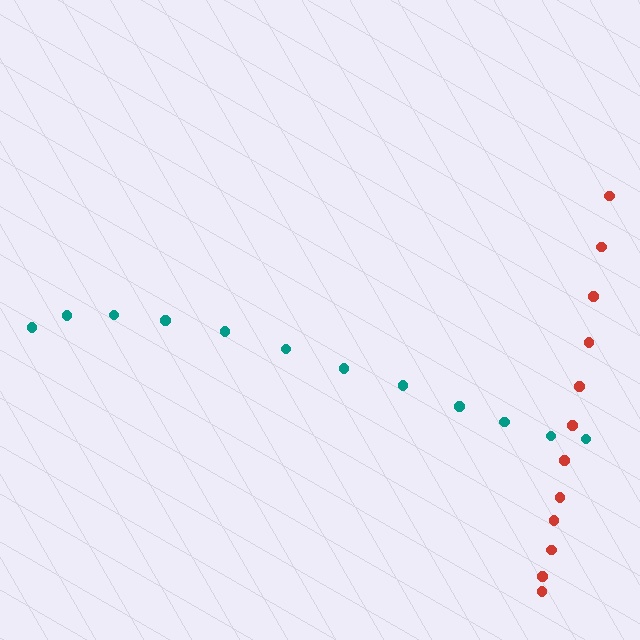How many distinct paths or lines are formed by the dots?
There are 2 distinct paths.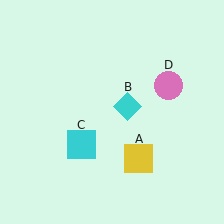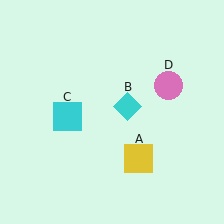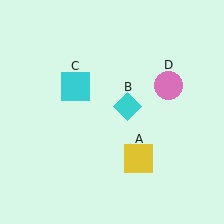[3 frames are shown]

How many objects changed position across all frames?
1 object changed position: cyan square (object C).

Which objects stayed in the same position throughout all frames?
Yellow square (object A) and cyan diamond (object B) and pink circle (object D) remained stationary.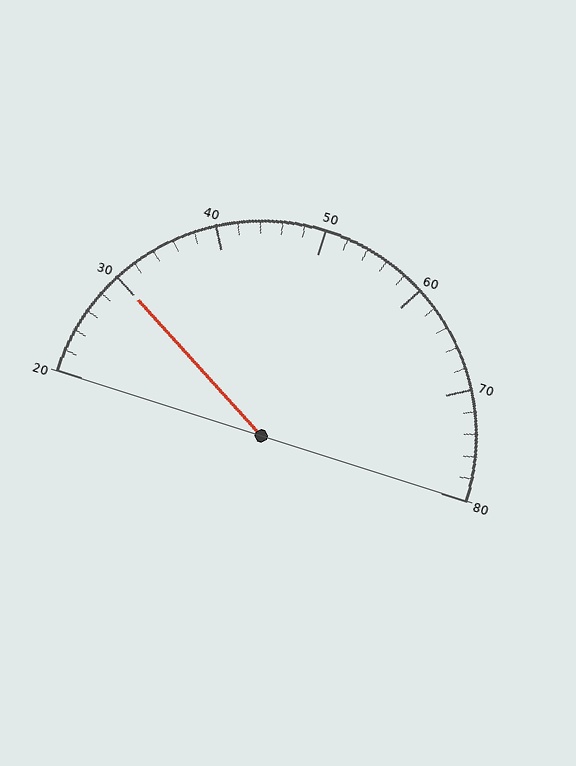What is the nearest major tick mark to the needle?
The nearest major tick mark is 30.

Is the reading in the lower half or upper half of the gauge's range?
The reading is in the lower half of the range (20 to 80).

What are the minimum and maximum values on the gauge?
The gauge ranges from 20 to 80.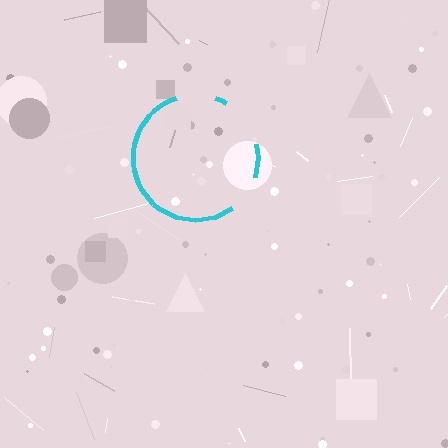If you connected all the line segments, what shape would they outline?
They would outline a circle.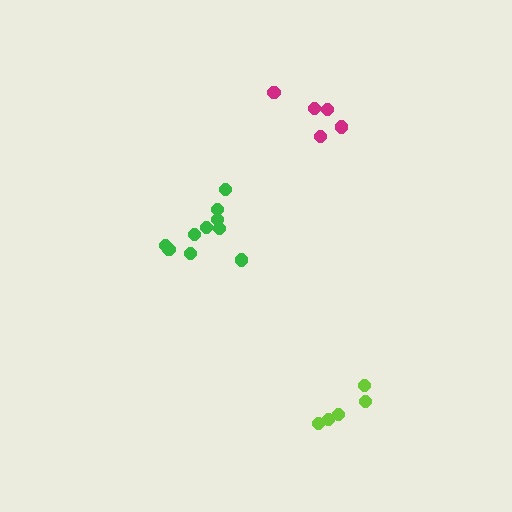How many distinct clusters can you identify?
There are 3 distinct clusters.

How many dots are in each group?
Group 1: 5 dots, Group 2: 10 dots, Group 3: 5 dots (20 total).